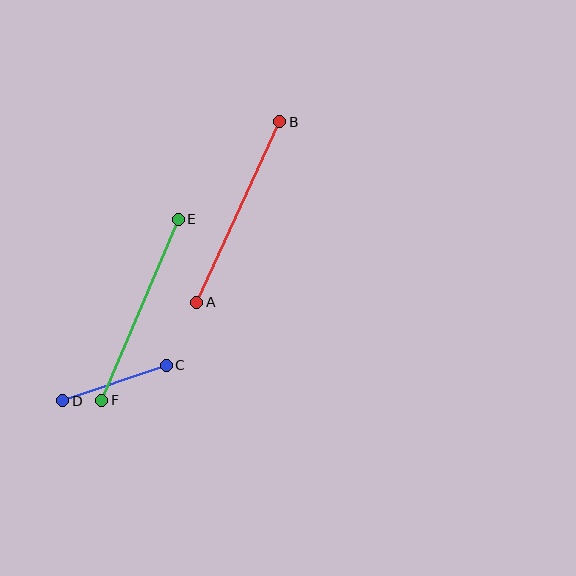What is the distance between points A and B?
The distance is approximately 199 pixels.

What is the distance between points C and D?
The distance is approximately 109 pixels.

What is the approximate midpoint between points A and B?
The midpoint is at approximately (238, 212) pixels.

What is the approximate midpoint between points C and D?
The midpoint is at approximately (114, 383) pixels.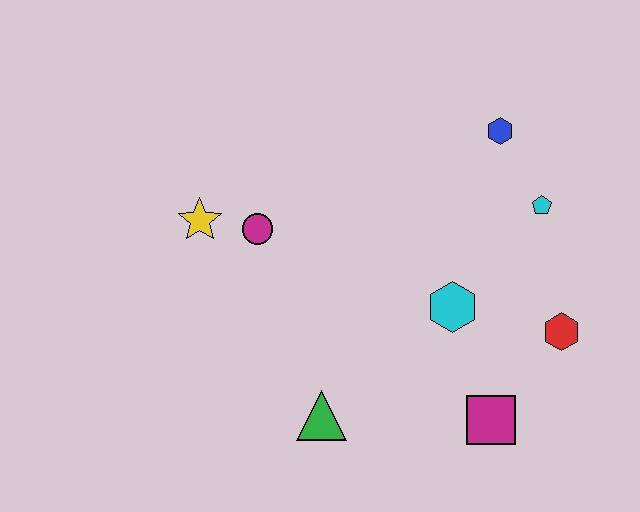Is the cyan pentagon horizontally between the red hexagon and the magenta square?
Yes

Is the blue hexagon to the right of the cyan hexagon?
Yes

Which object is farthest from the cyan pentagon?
The yellow star is farthest from the cyan pentagon.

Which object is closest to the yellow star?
The magenta circle is closest to the yellow star.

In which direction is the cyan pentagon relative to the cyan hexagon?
The cyan pentagon is above the cyan hexagon.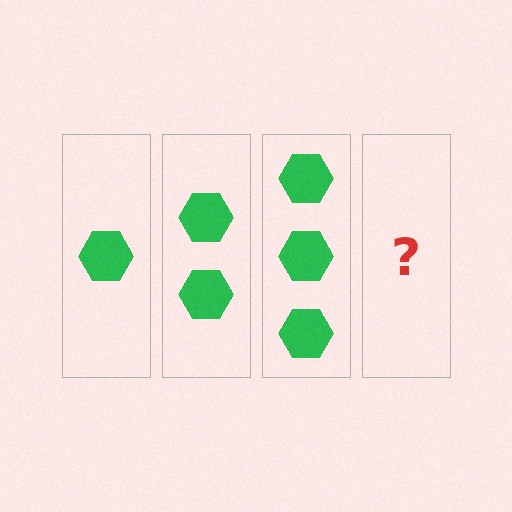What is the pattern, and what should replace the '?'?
The pattern is that each step adds one more hexagon. The '?' should be 4 hexagons.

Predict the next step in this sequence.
The next step is 4 hexagons.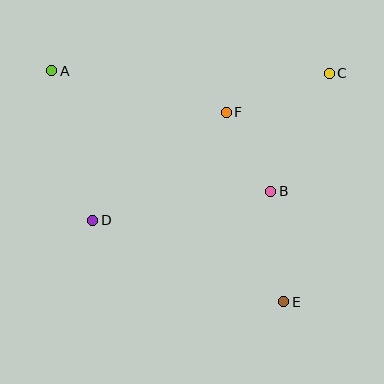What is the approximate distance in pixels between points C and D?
The distance between C and D is approximately 279 pixels.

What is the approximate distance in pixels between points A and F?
The distance between A and F is approximately 179 pixels.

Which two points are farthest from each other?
Points A and E are farthest from each other.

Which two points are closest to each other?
Points B and F are closest to each other.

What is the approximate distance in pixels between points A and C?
The distance between A and C is approximately 277 pixels.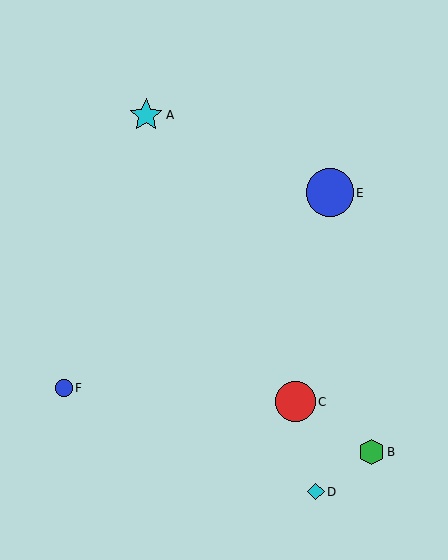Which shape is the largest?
The blue circle (labeled E) is the largest.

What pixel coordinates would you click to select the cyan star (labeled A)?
Click at (146, 115) to select the cyan star A.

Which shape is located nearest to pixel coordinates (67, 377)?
The blue circle (labeled F) at (64, 388) is nearest to that location.